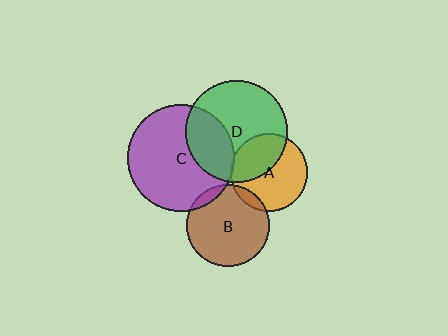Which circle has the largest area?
Circle C (purple).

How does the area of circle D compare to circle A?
Approximately 1.7 times.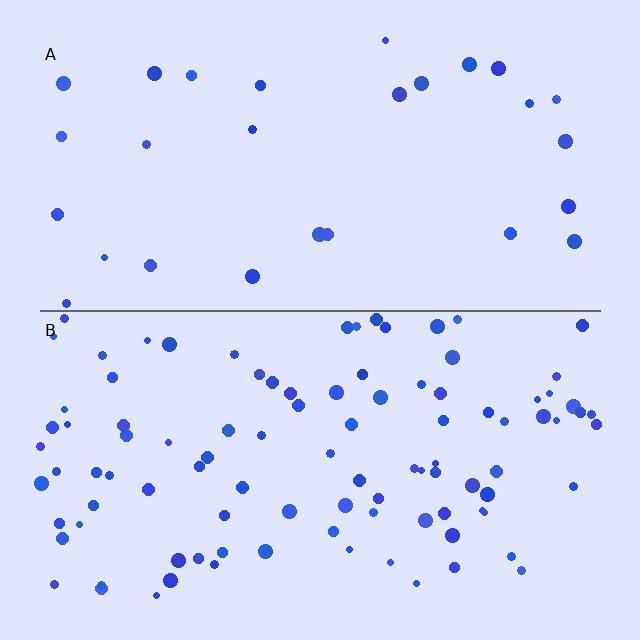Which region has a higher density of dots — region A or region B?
B (the bottom).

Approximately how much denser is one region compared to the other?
Approximately 3.6× — region B over region A.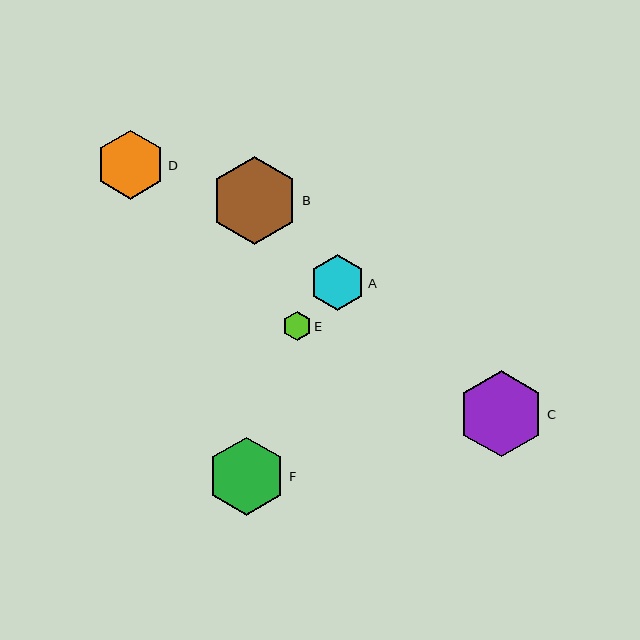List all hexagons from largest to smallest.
From largest to smallest: B, C, F, D, A, E.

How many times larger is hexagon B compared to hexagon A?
Hexagon B is approximately 1.6 times the size of hexagon A.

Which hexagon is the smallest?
Hexagon E is the smallest with a size of approximately 29 pixels.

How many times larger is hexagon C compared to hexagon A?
Hexagon C is approximately 1.5 times the size of hexagon A.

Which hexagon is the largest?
Hexagon B is the largest with a size of approximately 88 pixels.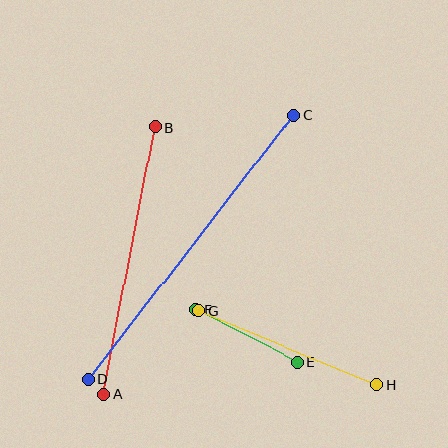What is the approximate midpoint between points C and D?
The midpoint is at approximately (191, 247) pixels.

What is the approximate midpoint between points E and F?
The midpoint is at approximately (246, 336) pixels.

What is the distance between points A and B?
The distance is approximately 272 pixels.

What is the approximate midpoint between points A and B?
The midpoint is at approximately (129, 261) pixels.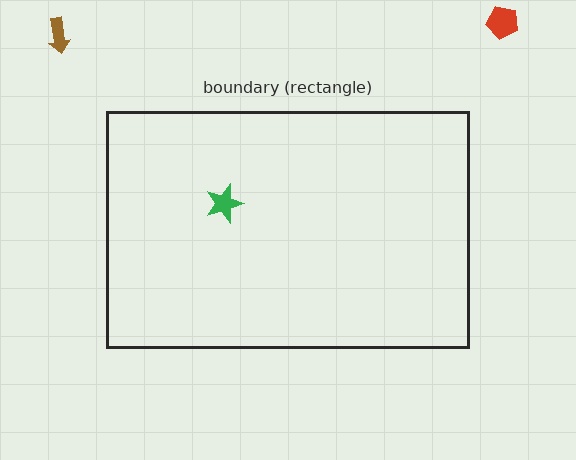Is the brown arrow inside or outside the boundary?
Outside.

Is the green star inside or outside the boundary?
Inside.